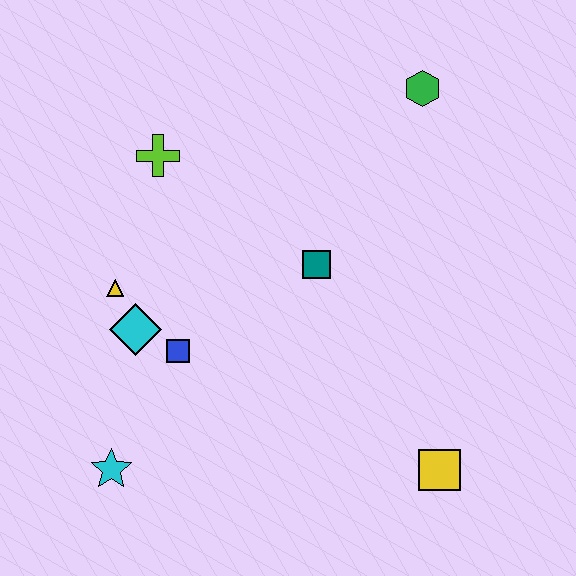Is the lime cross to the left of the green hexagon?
Yes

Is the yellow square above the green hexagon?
No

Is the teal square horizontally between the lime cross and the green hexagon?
Yes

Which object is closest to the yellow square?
The teal square is closest to the yellow square.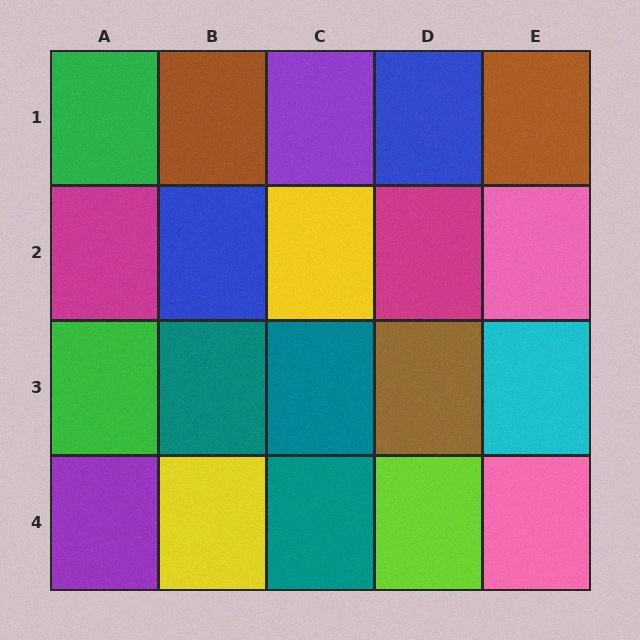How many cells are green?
2 cells are green.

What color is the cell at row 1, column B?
Brown.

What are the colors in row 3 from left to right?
Green, teal, teal, brown, cyan.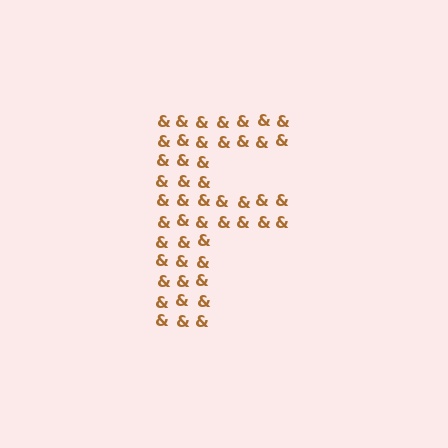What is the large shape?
The large shape is the letter F.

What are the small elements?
The small elements are ampersands.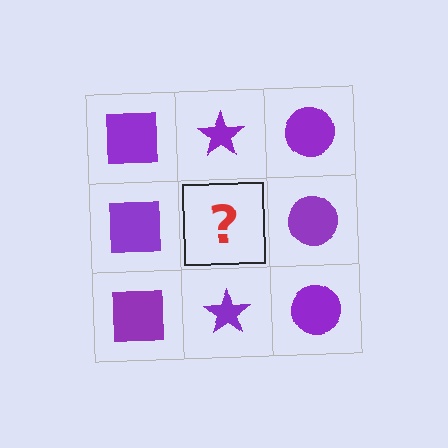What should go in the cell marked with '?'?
The missing cell should contain a purple star.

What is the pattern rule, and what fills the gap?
The rule is that each column has a consistent shape. The gap should be filled with a purple star.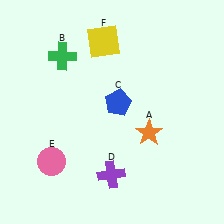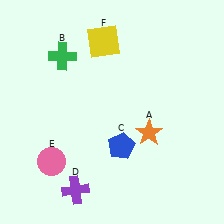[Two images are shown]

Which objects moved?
The objects that moved are: the blue pentagon (C), the purple cross (D).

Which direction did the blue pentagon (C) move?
The blue pentagon (C) moved down.